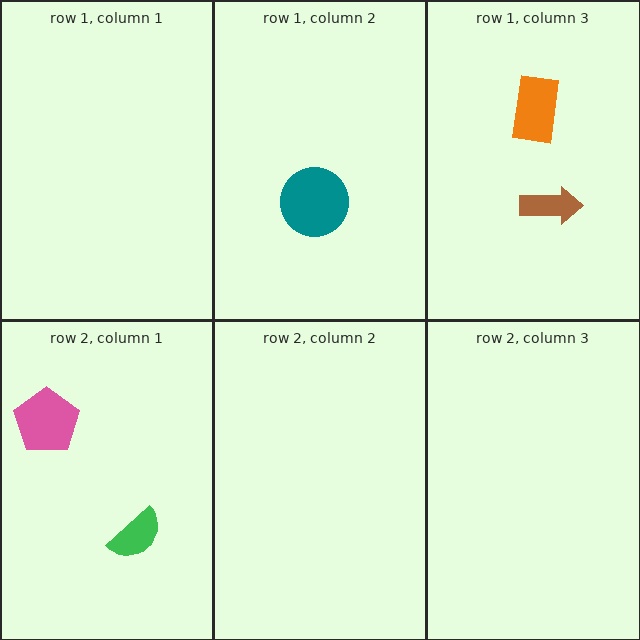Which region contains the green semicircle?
The row 2, column 1 region.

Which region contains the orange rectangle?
The row 1, column 3 region.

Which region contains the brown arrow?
The row 1, column 3 region.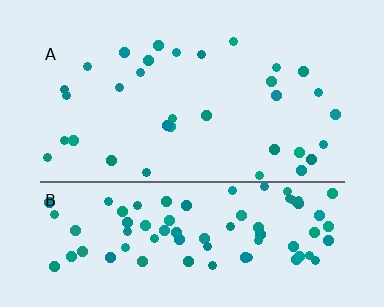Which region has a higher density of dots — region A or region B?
B (the bottom).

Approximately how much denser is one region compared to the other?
Approximately 2.7× — region B over region A.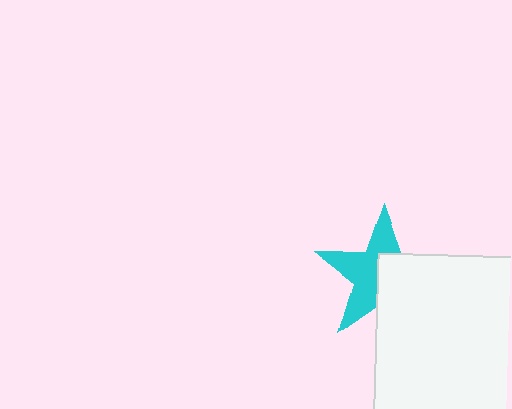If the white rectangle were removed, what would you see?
You would see the complete cyan star.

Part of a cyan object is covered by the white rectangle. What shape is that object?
It is a star.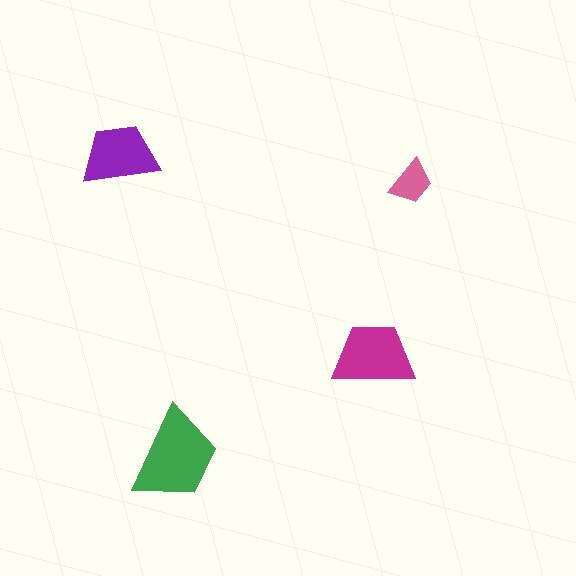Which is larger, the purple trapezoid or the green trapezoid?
The green one.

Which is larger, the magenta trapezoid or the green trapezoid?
The green one.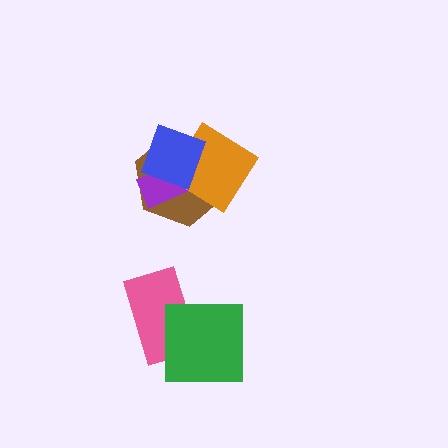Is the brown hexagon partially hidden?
Yes, it is partially covered by another shape.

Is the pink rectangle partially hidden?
Yes, it is partially covered by another shape.